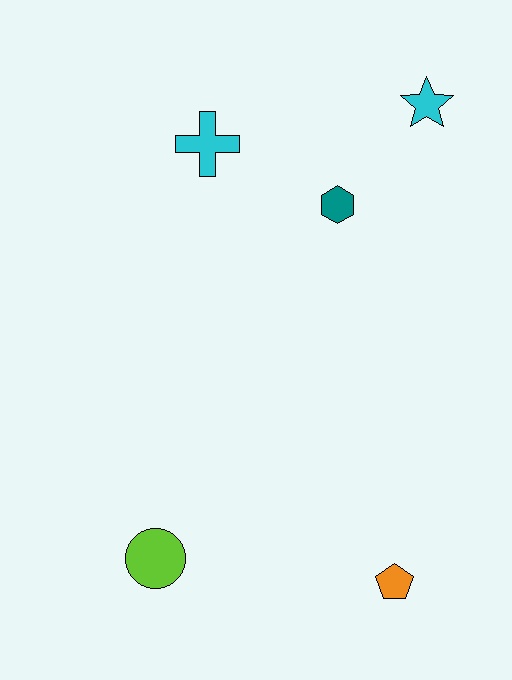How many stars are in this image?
There is 1 star.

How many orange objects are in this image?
There is 1 orange object.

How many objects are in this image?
There are 5 objects.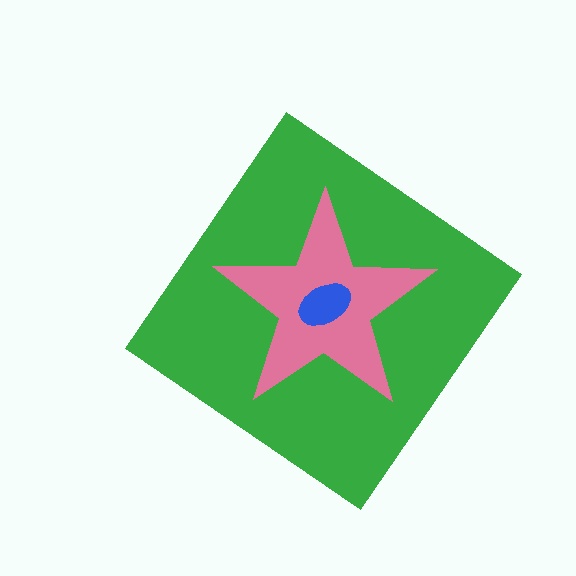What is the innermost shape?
The blue ellipse.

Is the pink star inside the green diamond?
Yes.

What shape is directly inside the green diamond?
The pink star.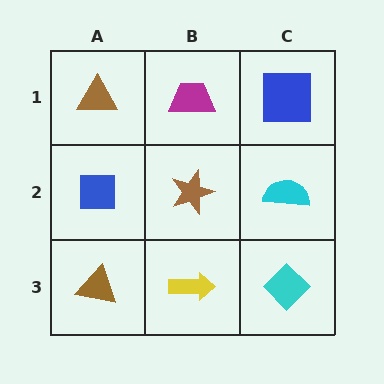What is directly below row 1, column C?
A cyan semicircle.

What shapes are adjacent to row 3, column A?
A blue square (row 2, column A), a yellow arrow (row 3, column B).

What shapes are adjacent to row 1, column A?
A blue square (row 2, column A), a magenta trapezoid (row 1, column B).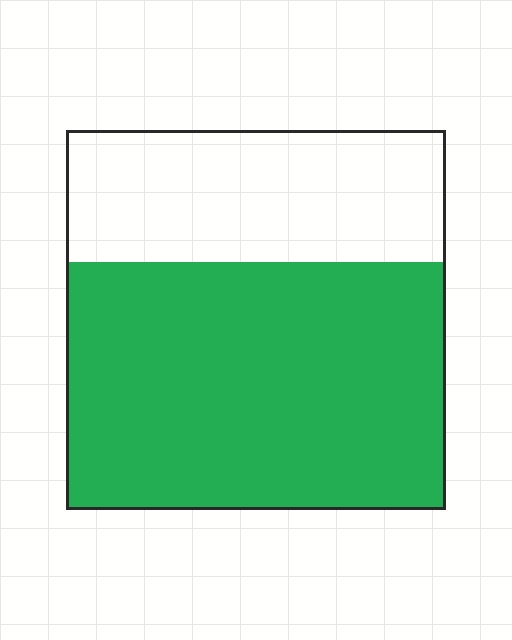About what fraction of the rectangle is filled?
About two thirds (2/3).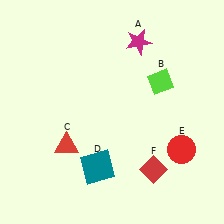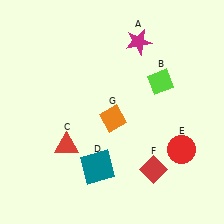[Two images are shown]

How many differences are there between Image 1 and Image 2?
There is 1 difference between the two images.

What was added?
An orange diamond (G) was added in Image 2.